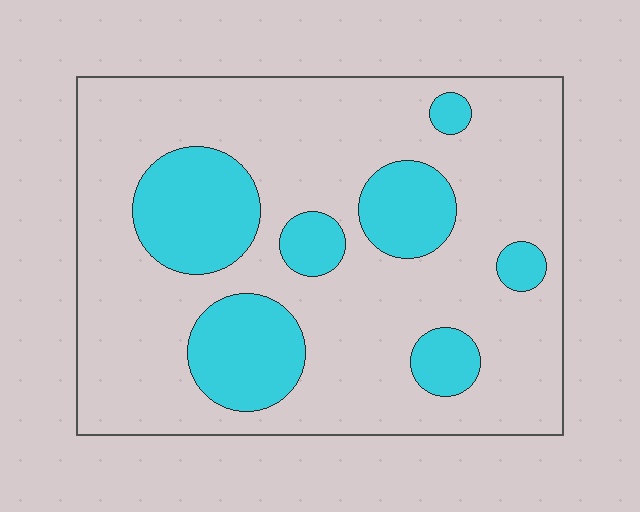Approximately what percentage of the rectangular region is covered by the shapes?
Approximately 25%.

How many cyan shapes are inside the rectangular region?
7.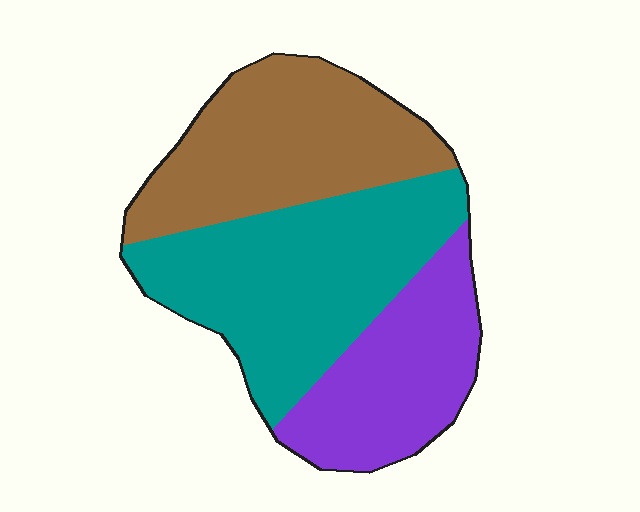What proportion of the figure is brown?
Brown covers around 35% of the figure.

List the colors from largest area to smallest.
From largest to smallest: teal, brown, purple.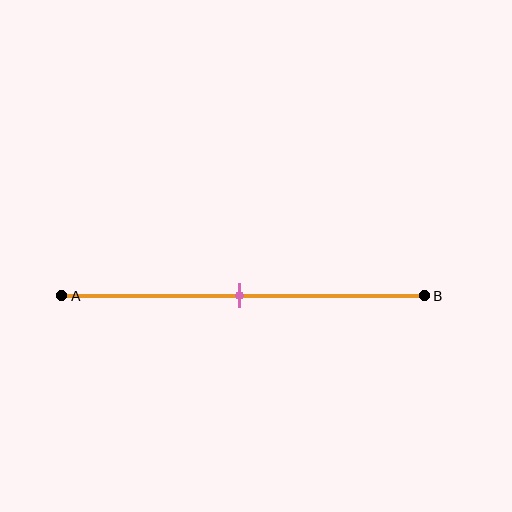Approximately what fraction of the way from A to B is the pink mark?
The pink mark is approximately 50% of the way from A to B.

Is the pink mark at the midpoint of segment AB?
Yes, the mark is approximately at the midpoint.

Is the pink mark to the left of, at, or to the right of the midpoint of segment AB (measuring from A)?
The pink mark is approximately at the midpoint of segment AB.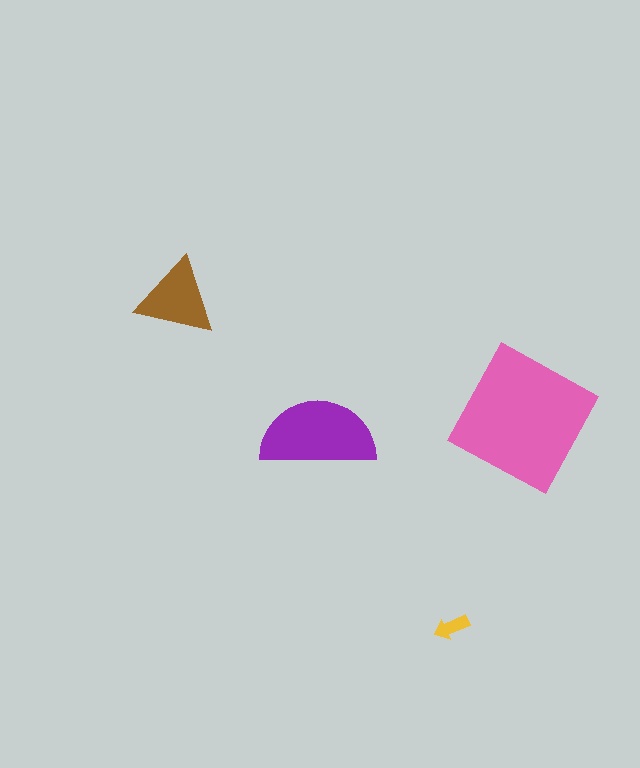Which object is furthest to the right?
The pink square is rightmost.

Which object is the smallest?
The yellow arrow.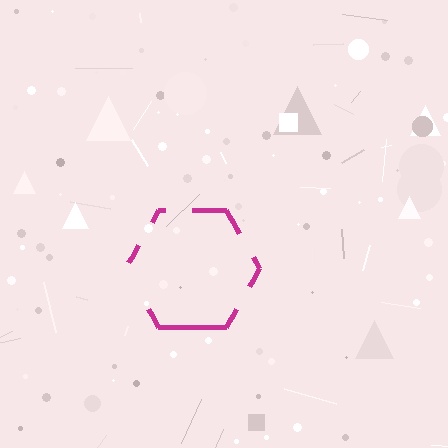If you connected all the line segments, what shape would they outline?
They would outline a hexagon.